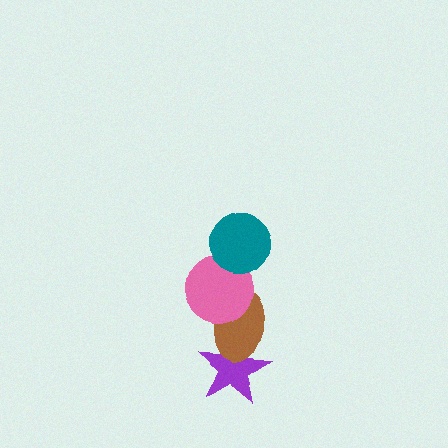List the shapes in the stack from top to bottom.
From top to bottom: the teal circle, the pink circle, the brown ellipse, the purple star.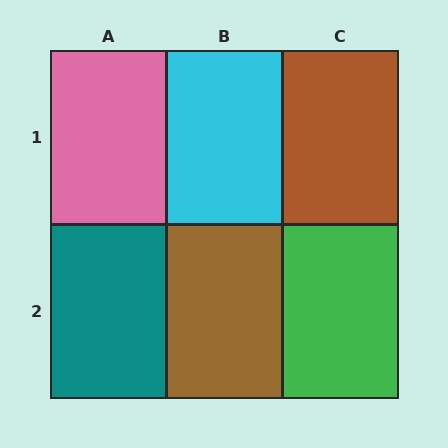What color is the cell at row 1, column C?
Brown.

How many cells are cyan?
1 cell is cyan.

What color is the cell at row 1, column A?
Pink.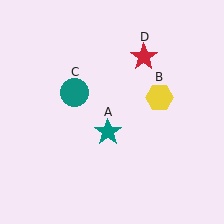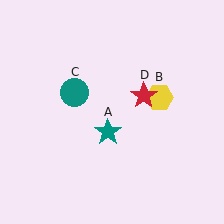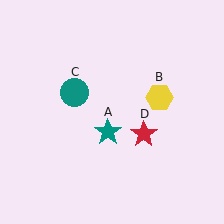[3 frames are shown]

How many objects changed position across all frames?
1 object changed position: red star (object D).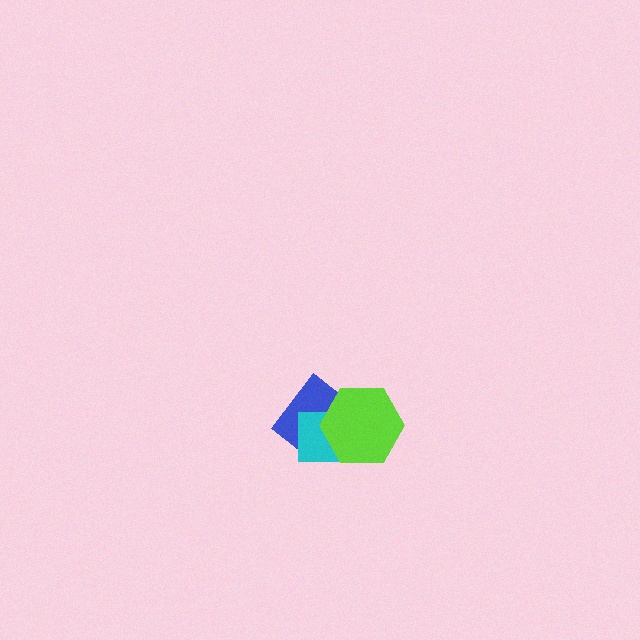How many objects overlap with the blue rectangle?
2 objects overlap with the blue rectangle.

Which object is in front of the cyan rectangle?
The lime hexagon is in front of the cyan rectangle.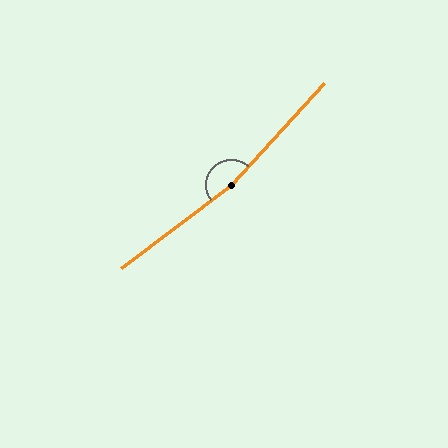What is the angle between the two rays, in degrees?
Approximately 170 degrees.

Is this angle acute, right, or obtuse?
It is obtuse.